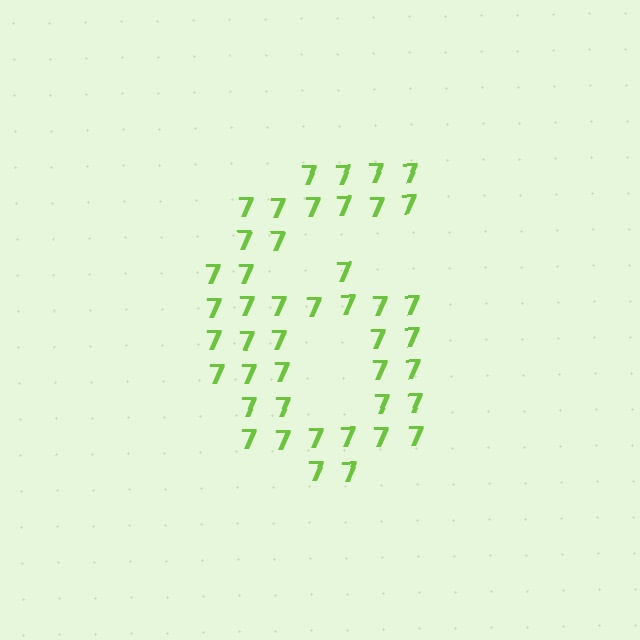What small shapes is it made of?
It is made of small digit 7's.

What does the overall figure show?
The overall figure shows the digit 6.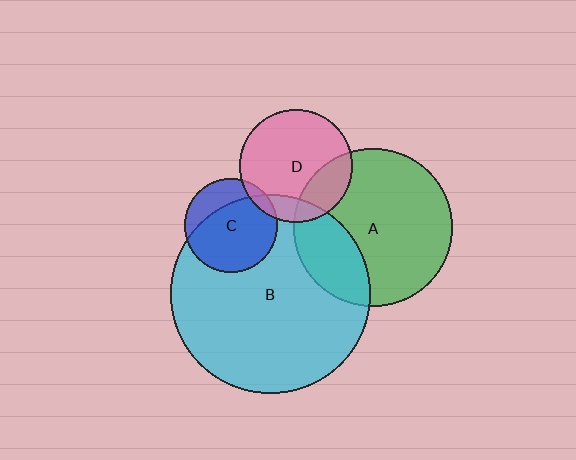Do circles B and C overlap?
Yes.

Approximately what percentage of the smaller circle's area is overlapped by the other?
Approximately 70%.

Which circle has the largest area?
Circle B (cyan).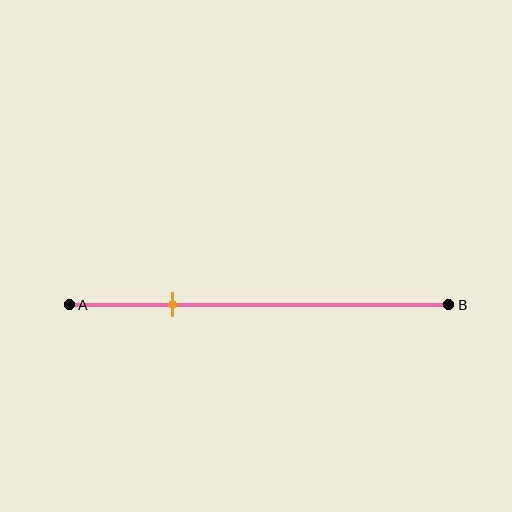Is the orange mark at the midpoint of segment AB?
No, the mark is at about 25% from A, not at the 50% midpoint.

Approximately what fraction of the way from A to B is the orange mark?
The orange mark is approximately 25% of the way from A to B.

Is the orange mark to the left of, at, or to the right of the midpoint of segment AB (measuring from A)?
The orange mark is to the left of the midpoint of segment AB.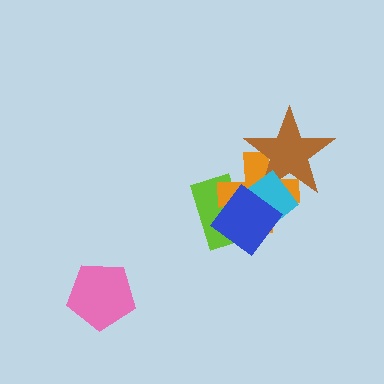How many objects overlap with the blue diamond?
3 objects overlap with the blue diamond.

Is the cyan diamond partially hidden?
Yes, it is partially covered by another shape.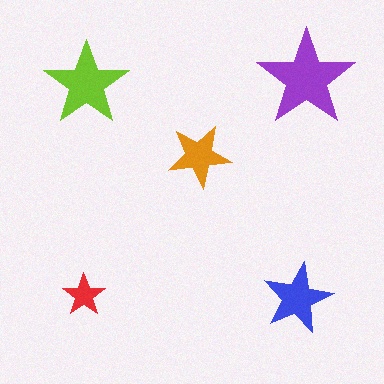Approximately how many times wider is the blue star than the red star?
About 1.5 times wider.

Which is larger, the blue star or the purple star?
The purple one.